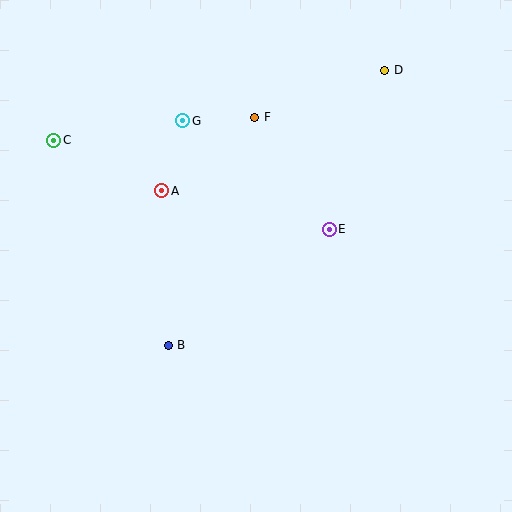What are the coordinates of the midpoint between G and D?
The midpoint between G and D is at (284, 95).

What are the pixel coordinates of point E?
Point E is at (329, 229).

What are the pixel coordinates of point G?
Point G is at (183, 121).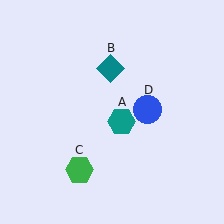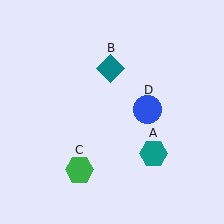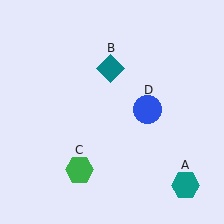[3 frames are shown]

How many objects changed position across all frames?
1 object changed position: teal hexagon (object A).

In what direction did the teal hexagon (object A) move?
The teal hexagon (object A) moved down and to the right.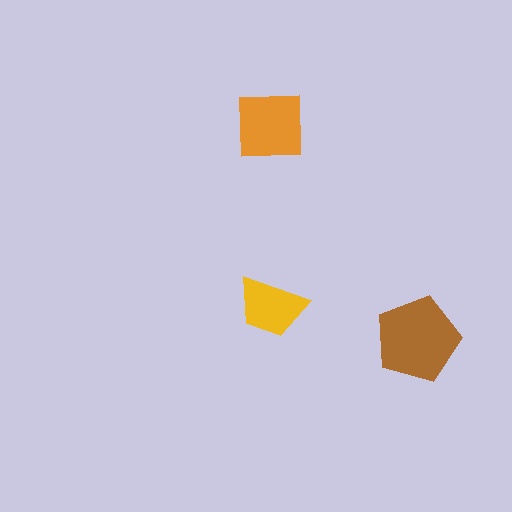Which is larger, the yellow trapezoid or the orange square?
The orange square.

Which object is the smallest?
The yellow trapezoid.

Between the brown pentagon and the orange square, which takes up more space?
The brown pentagon.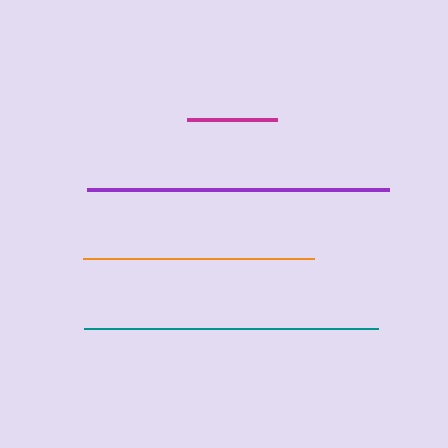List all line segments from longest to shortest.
From longest to shortest: purple, teal, orange, magenta.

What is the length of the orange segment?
The orange segment is approximately 232 pixels long.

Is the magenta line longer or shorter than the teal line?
The teal line is longer than the magenta line.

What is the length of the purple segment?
The purple segment is approximately 303 pixels long.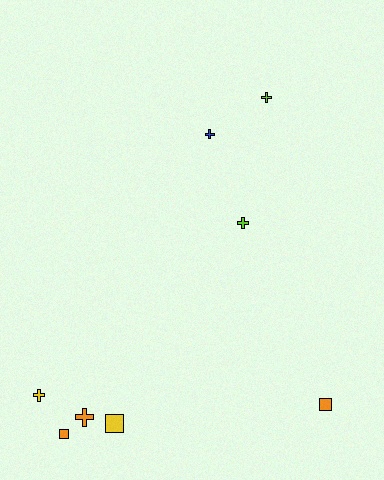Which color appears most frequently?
Orange, with 3 objects.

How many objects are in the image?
There are 8 objects.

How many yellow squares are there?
There is 1 yellow square.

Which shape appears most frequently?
Cross, with 5 objects.